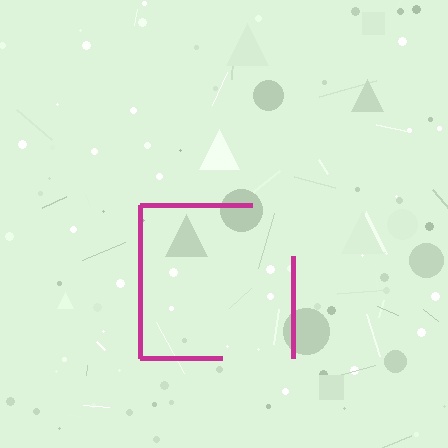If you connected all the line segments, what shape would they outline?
They would outline a square.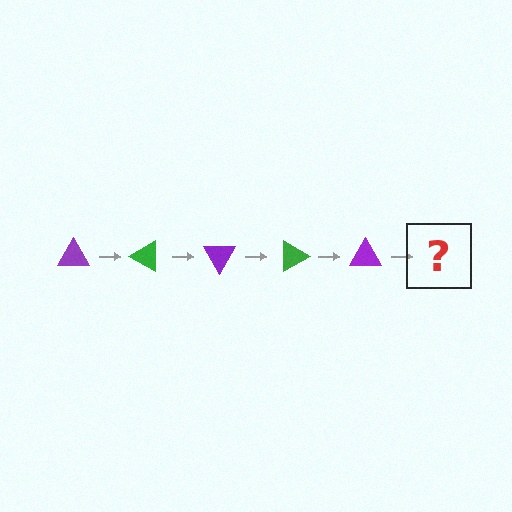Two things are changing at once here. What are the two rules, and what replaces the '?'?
The two rules are that it rotates 30 degrees each step and the color cycles through purple and green. The '?' should be a green triangle, rotated 150 degrees from the start.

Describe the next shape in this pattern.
It should be a green triangle, rotated 150 degrees from the start.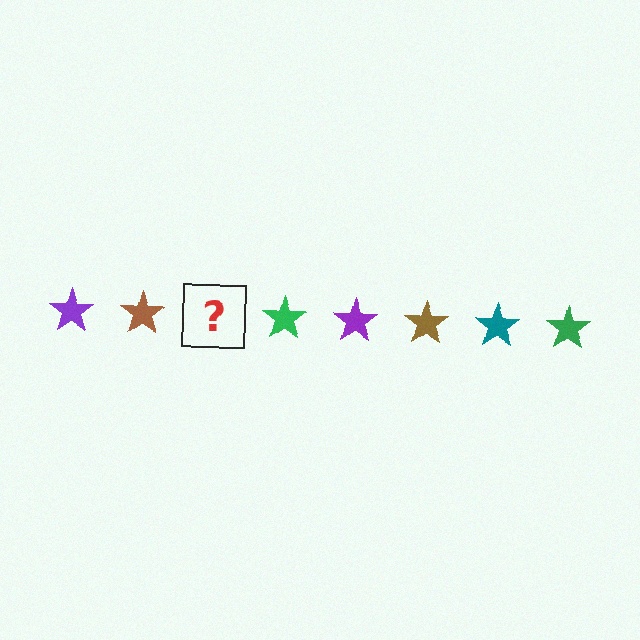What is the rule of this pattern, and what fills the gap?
The rule is that the pattern cycles through purple, brown, teal, green stars. The gap should be filled with a teal star.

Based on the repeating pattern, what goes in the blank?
The blank should be a teal star.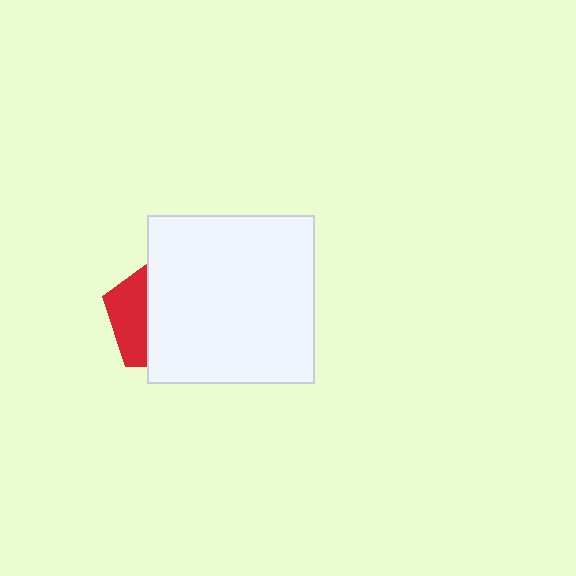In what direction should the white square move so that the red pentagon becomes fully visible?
The white square should move right. That is the shortest direction to clear the overlap and leave the red pentagon fully visible.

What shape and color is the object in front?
The object in front is a white square.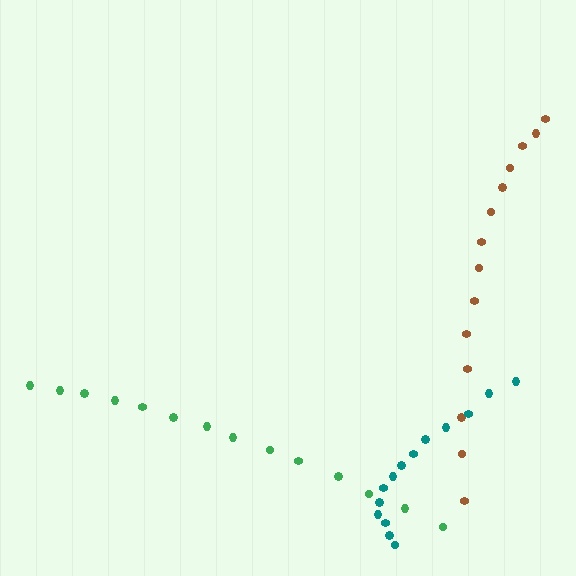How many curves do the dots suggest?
There are 3 distinct paths.